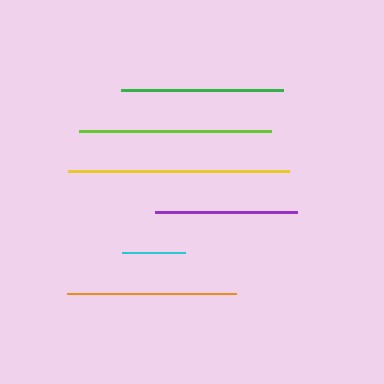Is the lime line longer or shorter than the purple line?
The lime line is longer than the purple line.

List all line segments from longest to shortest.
From longest to shortest: yellow, lime, orange, green, purple, cyan.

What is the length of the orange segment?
The orange segment is approximately 169 pixels long.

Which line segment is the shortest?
The cyan line is the shortest at approximately 64 pixels.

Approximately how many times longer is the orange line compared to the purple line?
The orange line is approximately 1.2 times the length of the purple line.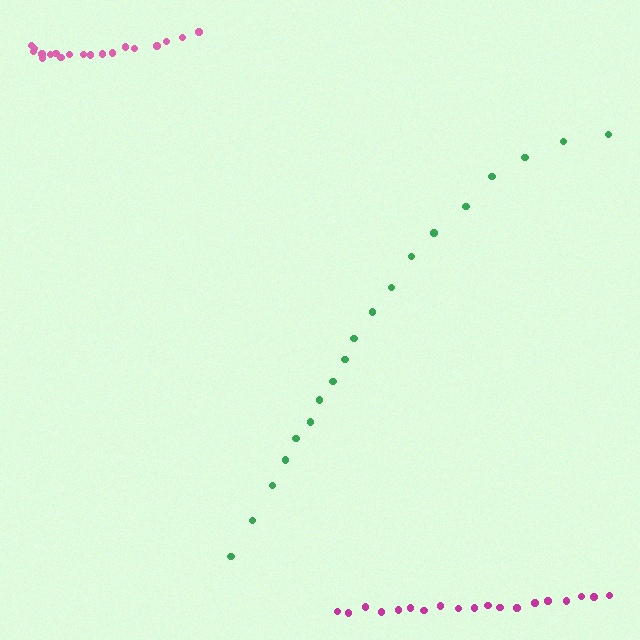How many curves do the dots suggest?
There are 3 distinct paths.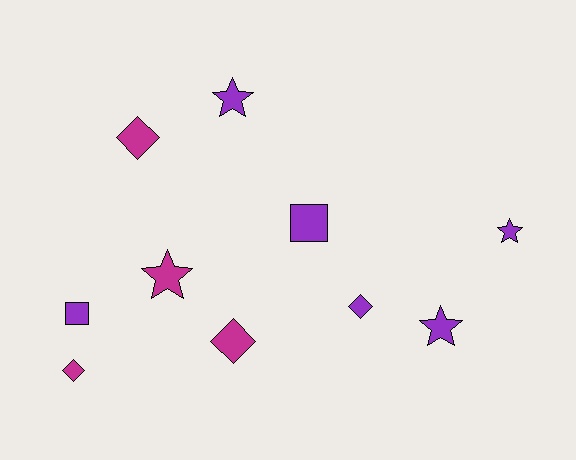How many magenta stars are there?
There is 1 magenta star.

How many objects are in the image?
There are 10 objects.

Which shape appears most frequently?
Diamond, with 4 objects.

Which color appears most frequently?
Purple, with 6 objects.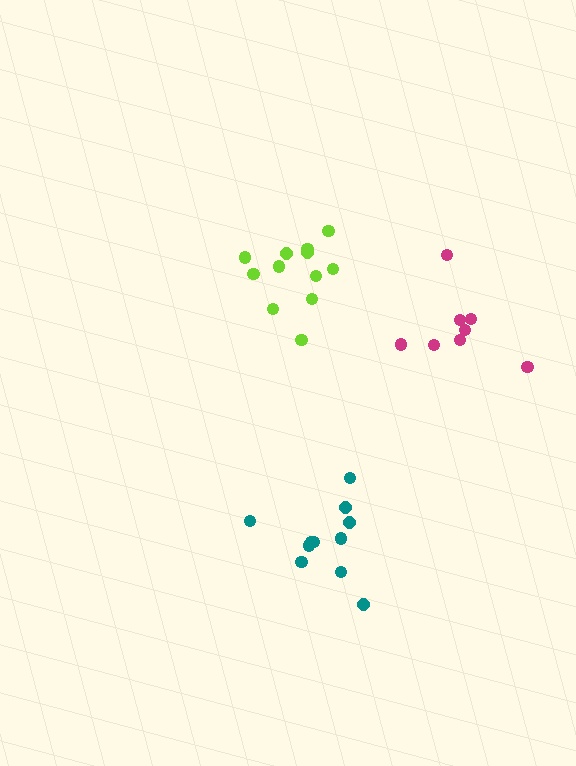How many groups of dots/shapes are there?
There are 3 groups.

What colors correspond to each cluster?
The clusters are colored: lime, magenta, teal.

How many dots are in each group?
Group 1: 12 dots, Group 2: 8 dots, Group 3: 11 dots (31 total).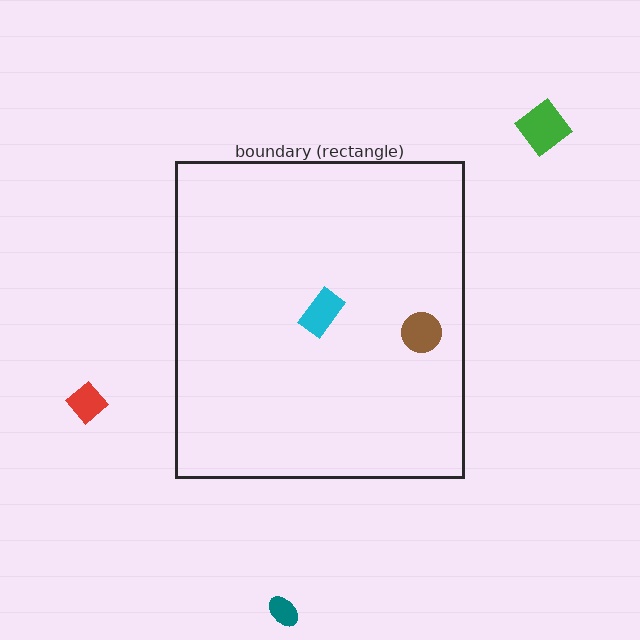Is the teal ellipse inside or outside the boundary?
Outside.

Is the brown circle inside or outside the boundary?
Inside.